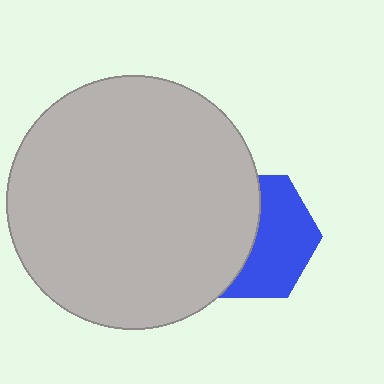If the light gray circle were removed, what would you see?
You would see the complete blue hexagon.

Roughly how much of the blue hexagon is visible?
About half of it is visible (roughly 51%).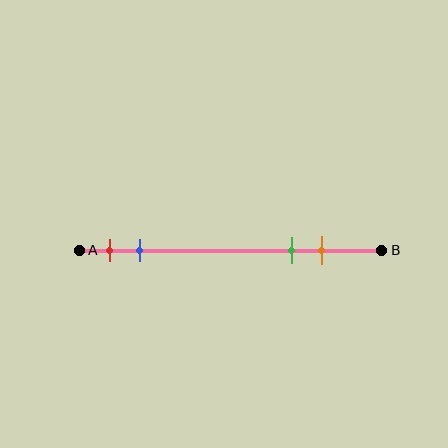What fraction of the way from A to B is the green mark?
The green mark is approximately 70% (0.7) of the way from A to B.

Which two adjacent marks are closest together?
The red and blue marks are the closest adjacent pair.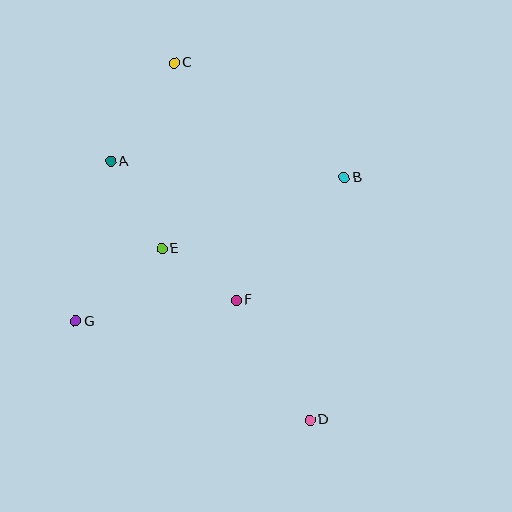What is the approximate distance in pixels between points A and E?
The distance between A and E is approximately 101 pixels.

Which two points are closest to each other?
Points E and F are closest to each other.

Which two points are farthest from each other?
Points C and D are farthest from each other.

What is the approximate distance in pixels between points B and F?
The distance between B and F is approximately 164 pixels.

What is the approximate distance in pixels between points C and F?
The distance between C and F is approximately 246 pixels.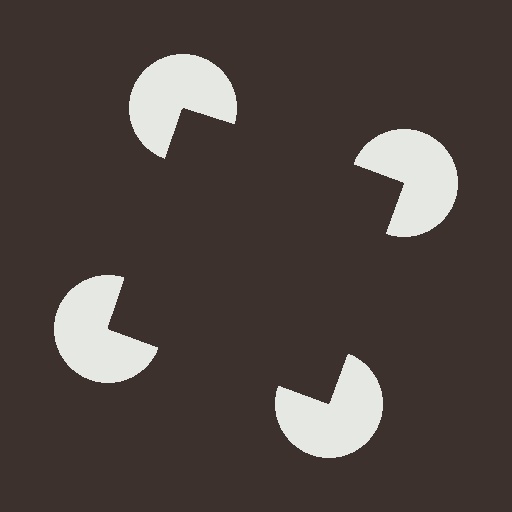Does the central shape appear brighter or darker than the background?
It typically appears slightly darker than the background, even though no actual brightness change is drawn.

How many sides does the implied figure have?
4 sides.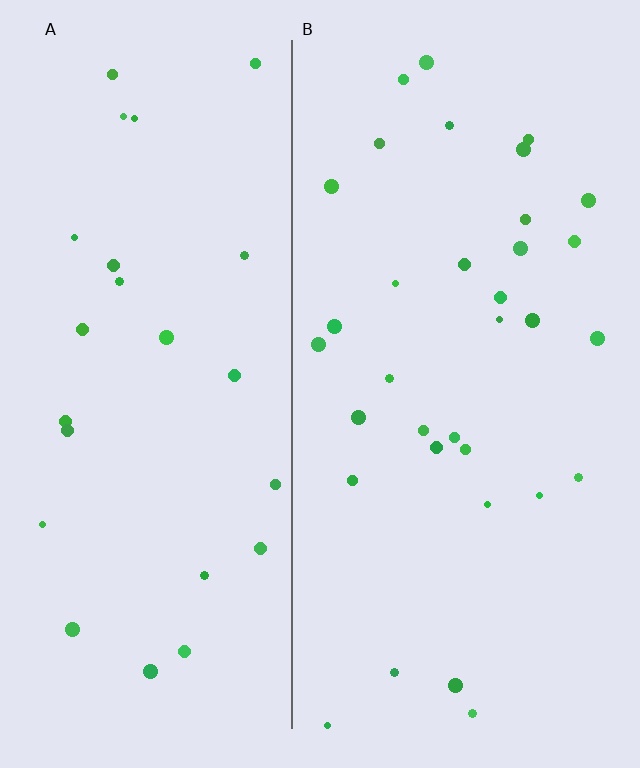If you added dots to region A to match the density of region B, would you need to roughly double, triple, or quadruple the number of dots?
Approximately double.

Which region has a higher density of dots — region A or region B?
B (the right).